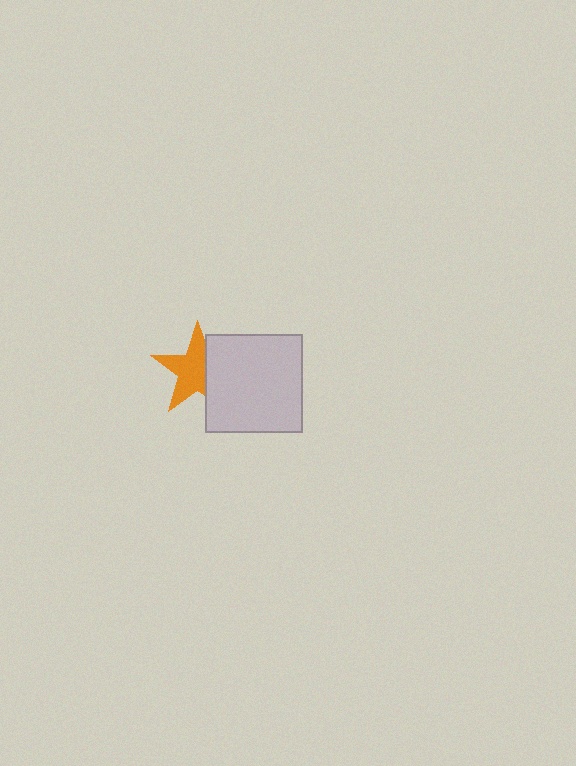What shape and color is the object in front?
The object in front is a light gray square.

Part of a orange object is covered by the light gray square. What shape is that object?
It is a star.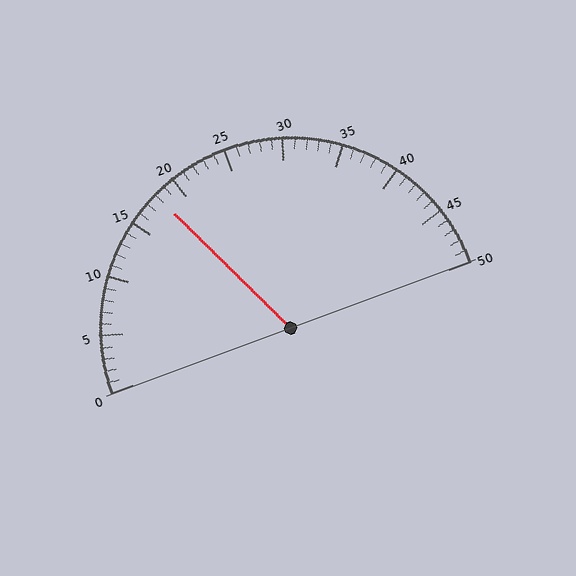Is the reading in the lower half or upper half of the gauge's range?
The reading is in the lower half of the range (0 to 50).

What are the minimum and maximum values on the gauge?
The gauge ranges from 0 to 50.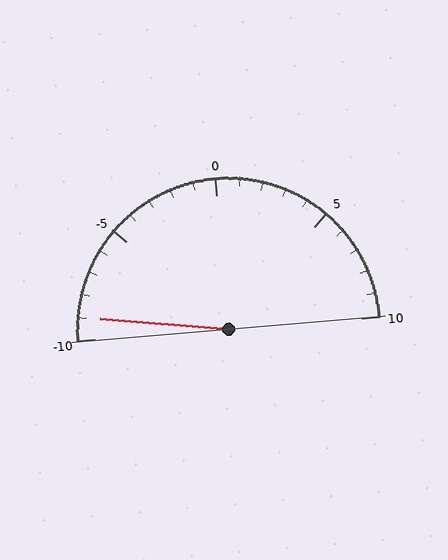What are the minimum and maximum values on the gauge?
The gauge ranges from -10 to 10.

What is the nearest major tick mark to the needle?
The nearest major tick mark is -10.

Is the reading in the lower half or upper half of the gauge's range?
The reading is in the lower half of the range (-10 to 10).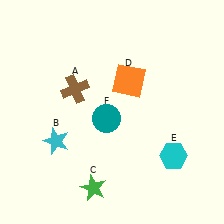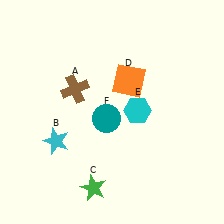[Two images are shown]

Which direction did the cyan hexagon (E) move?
The cyan hexagon (E) moved up.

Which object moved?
The cyan hexagon (E) moved up.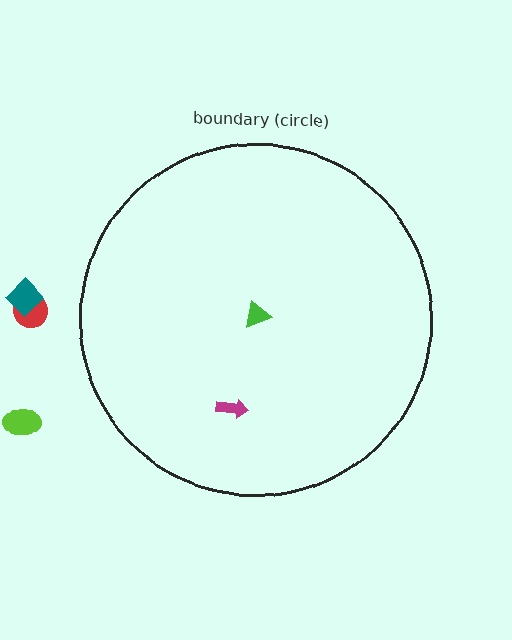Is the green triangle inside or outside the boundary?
Inside.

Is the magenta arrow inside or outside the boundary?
Inside.